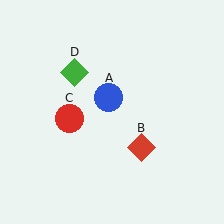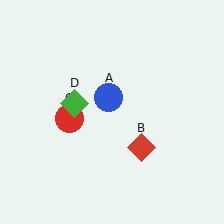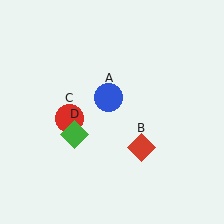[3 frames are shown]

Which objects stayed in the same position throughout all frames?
Blue circle (object A) and red diamond (object B) and red circle (object C) remained stationary.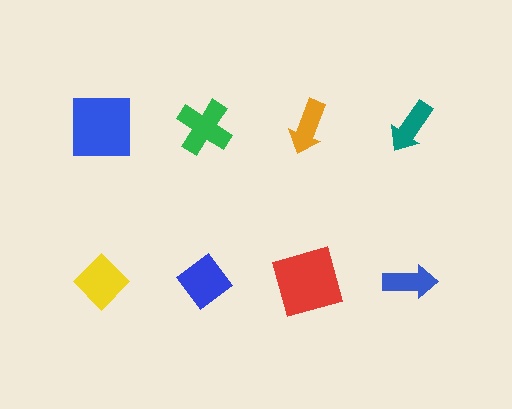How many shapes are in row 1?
4 shapes.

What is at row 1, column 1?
A blue square.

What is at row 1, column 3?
An orange arrow.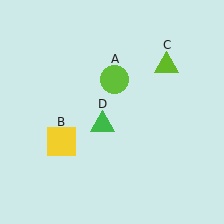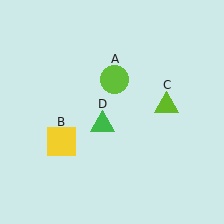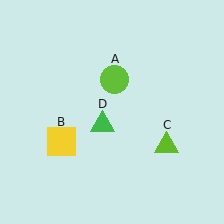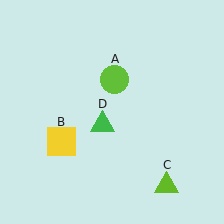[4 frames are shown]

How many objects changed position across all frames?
1 object changed position: lime triangle (object C).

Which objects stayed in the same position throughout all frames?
Lime circle (object A) and yellow square (object B) and green triangle (object D) remained stationary.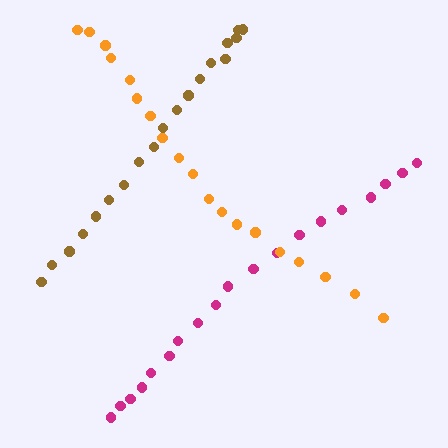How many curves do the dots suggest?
There are 3 distinct paths.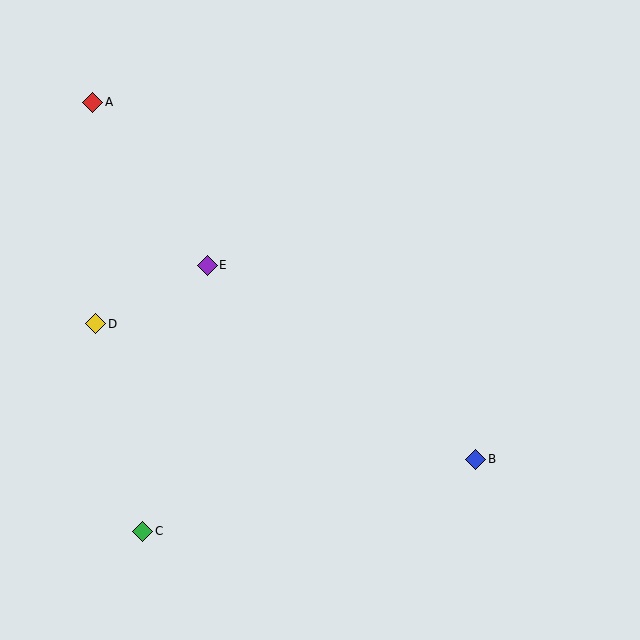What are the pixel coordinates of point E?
Point E is at (207, 265).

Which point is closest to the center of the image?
Point E at (207, 265) is closest to the center.